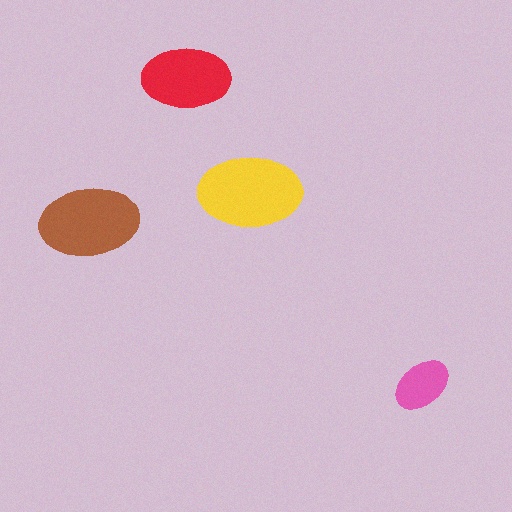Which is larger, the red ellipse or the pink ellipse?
The red one.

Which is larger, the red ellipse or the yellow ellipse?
The yellow one.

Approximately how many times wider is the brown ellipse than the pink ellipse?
About 1.5 times wider.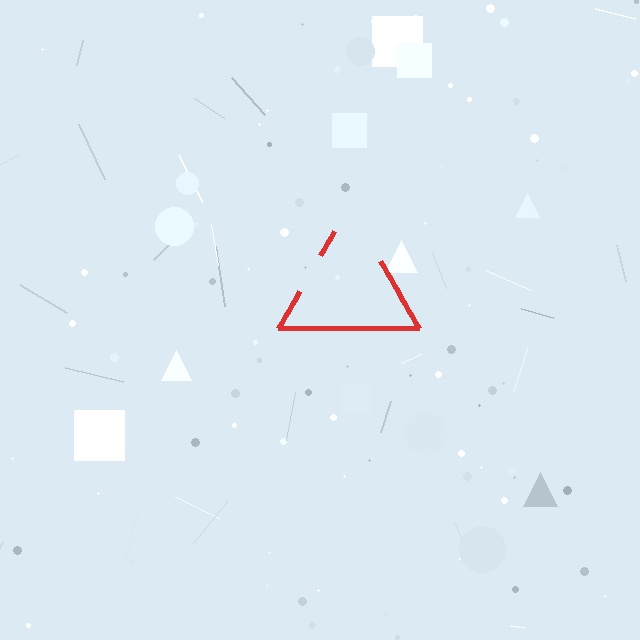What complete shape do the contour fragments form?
The contour fragments form a triangle.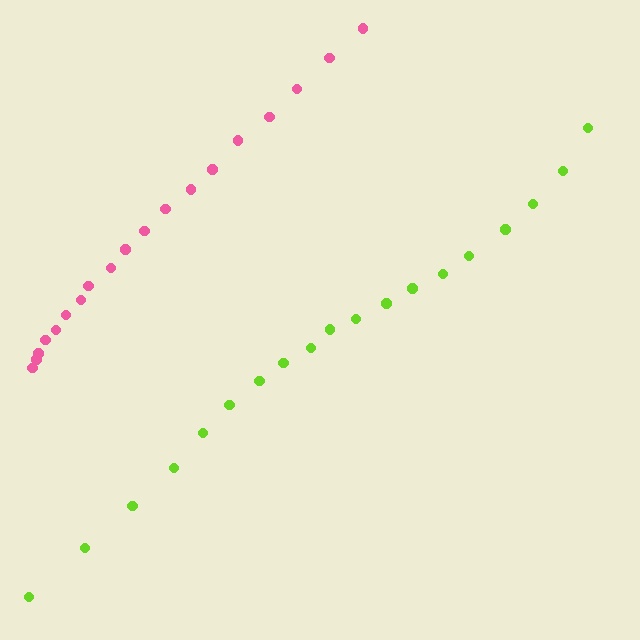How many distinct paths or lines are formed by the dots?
There are 2 distinct paths.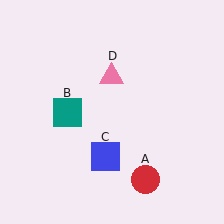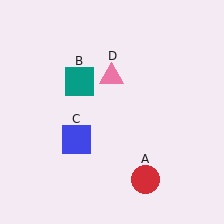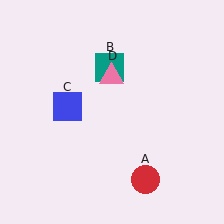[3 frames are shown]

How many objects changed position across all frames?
2 objects changed position: teal square (object B), blue square (object C).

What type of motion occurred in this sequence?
The teal square (object B), blue square (object C) rotated clockwise around the center of the scene.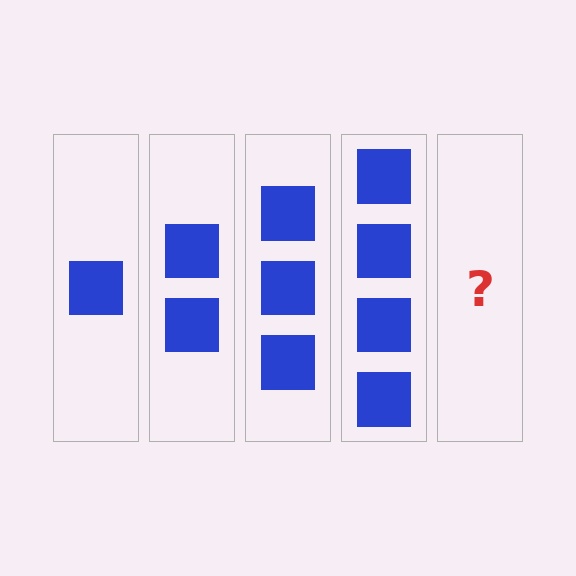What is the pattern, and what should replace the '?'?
The pattern is that each step adds one more square. The '?' should be 5 squares.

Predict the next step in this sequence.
The next step is 5 squares.